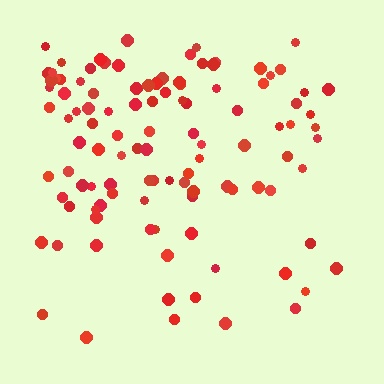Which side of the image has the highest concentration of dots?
The top.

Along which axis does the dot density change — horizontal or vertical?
Vertical.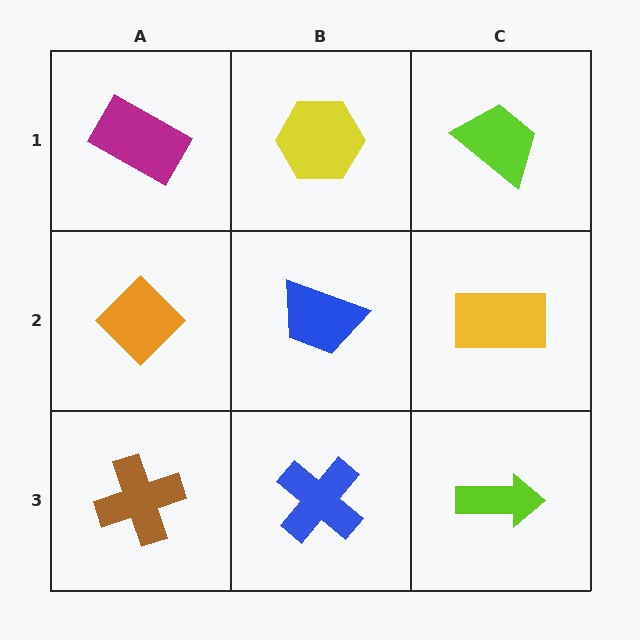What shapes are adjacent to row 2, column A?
A magenta rectangle (row 1, column A), a brown cross (row 3, column A), a blue trapezoid (row 2, column B).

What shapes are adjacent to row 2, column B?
A yellow hexagon (row 1, column B), a blue cross (row 3, column B), an orange diamond (row 2, column A), a yellow rectangle (row 2, column C).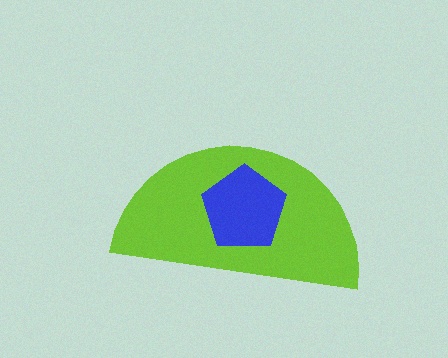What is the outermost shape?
The lime semicircle.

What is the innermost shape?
The blue pentagon.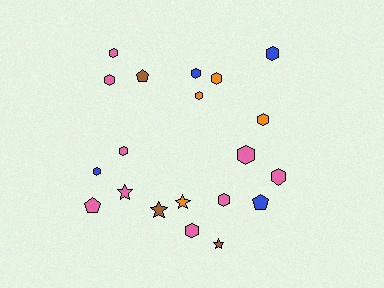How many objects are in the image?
There are 20 objects.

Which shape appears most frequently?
Hexagon, with 13 objects.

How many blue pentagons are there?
There is 1 blue pentagon.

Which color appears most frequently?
Pink, with 9 objects.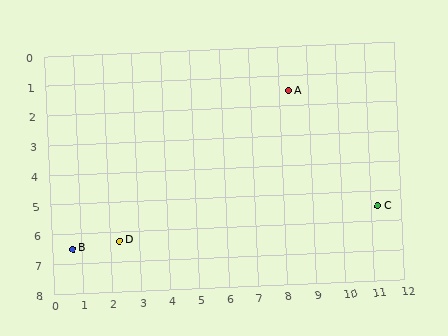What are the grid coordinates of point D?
Point D is at approximately (2.3, 6.3).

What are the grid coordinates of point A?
Point A is at approximately (8.3, 1.5).